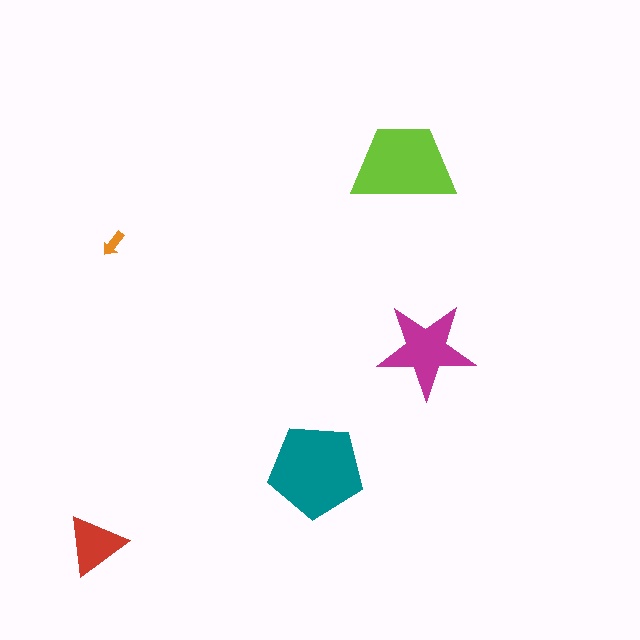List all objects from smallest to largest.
The orange arrow, the red triangle, the magenta star, the lime trapezoid, the teal pentagon.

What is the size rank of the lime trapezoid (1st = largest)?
2nd.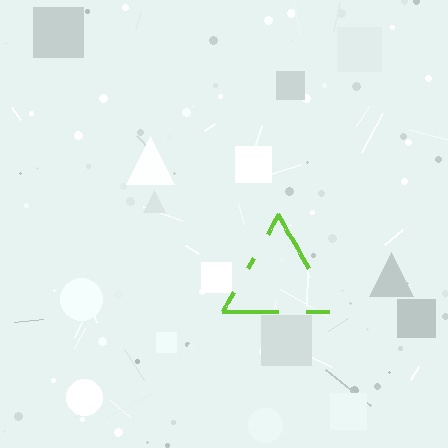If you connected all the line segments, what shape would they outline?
They would outline a triangle.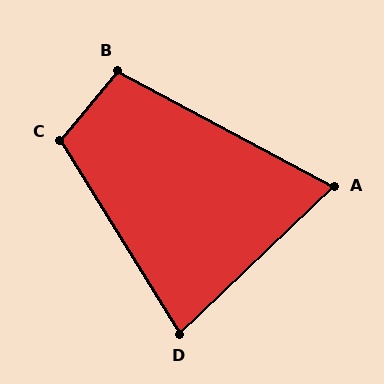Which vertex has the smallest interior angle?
A, at approximately 72 degrees.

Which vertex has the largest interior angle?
C, at approximately 108 degrees.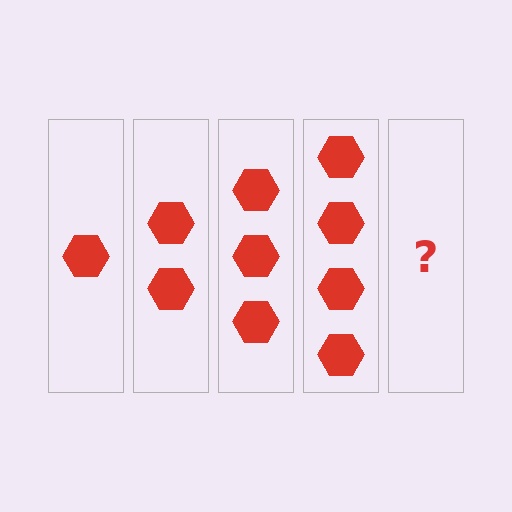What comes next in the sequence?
The next element should be 5 hexagons.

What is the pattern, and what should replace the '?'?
The pattern is that each step adds one more hexagon. The '?' should be 5 hexagons.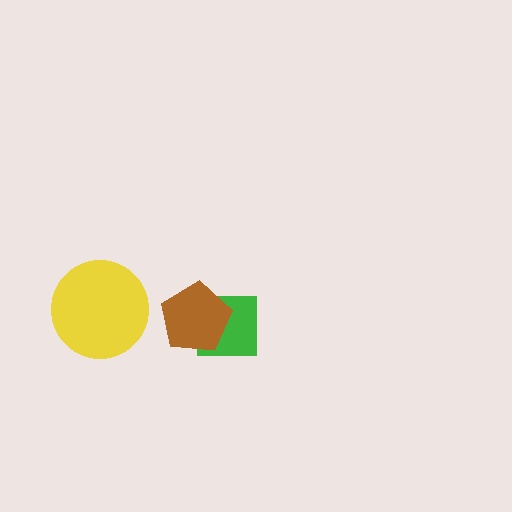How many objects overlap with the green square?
1 object overlaps with the green square.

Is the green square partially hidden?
Yes, it is partially covered by another shape.